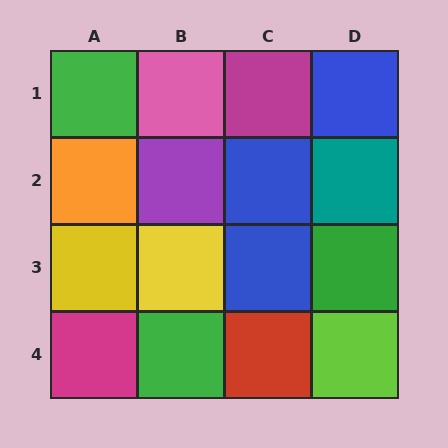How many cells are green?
3 cells are green.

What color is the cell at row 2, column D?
Teal.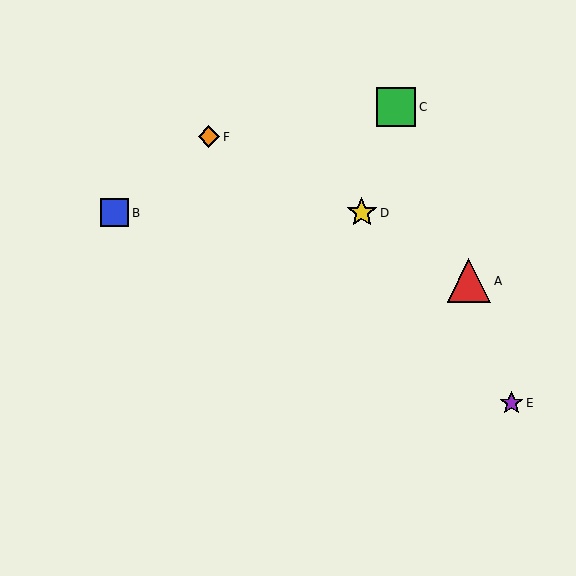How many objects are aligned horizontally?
2 objects (B, D) are aligned horizontally.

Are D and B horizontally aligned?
Yes, both are at y≈213.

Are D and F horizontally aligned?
No, D is at y≈213 and F is at y≈137.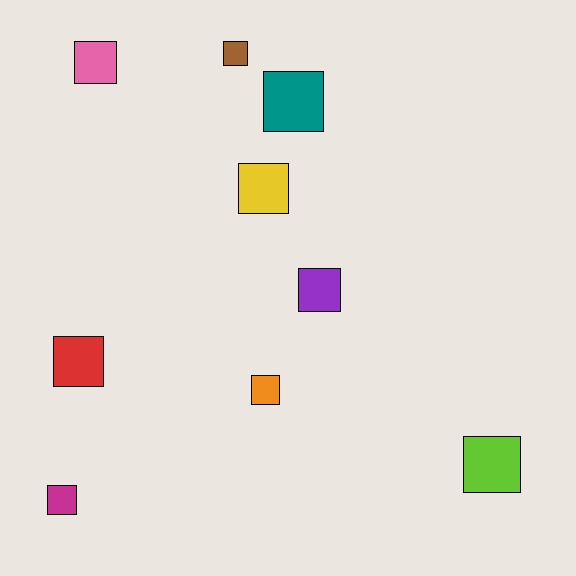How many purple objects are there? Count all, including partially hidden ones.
There is 1 purple object.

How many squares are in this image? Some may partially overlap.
There are 9 squares.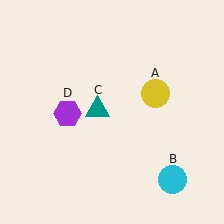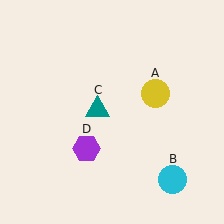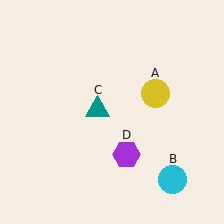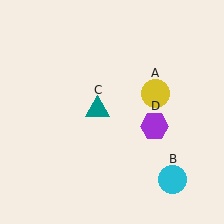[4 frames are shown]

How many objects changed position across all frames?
1 object changed position: purple hexagon (object D).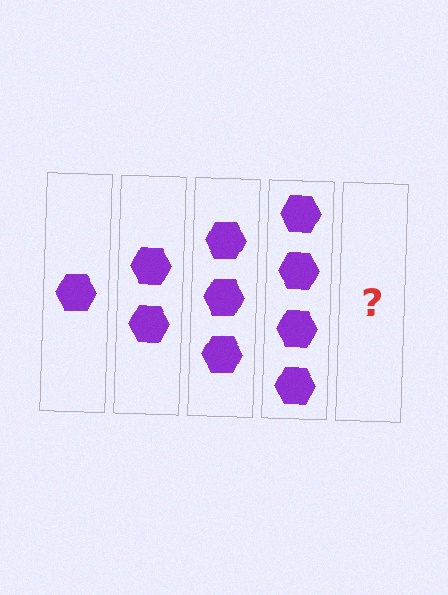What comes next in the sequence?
The next element should be 5 hexagons.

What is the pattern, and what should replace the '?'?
The pattern is that each step adds one more hexagon. The '?' should be 5 hexagons.